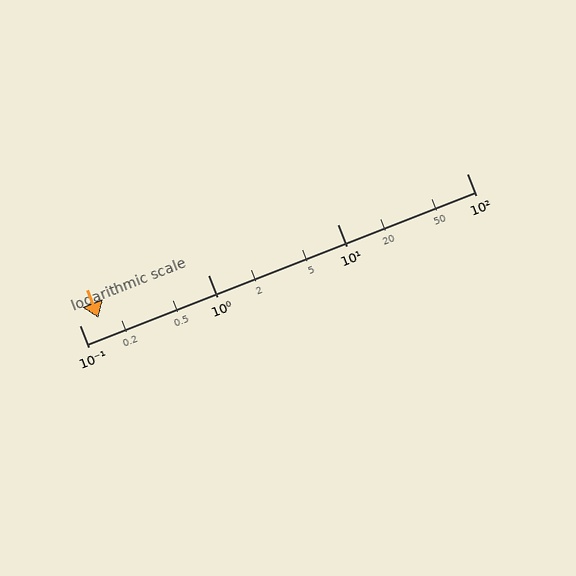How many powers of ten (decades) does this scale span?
The scale spans 3 decades, from 0.1 to 100.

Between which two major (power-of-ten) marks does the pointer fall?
The pointer is between 0.1 and 1.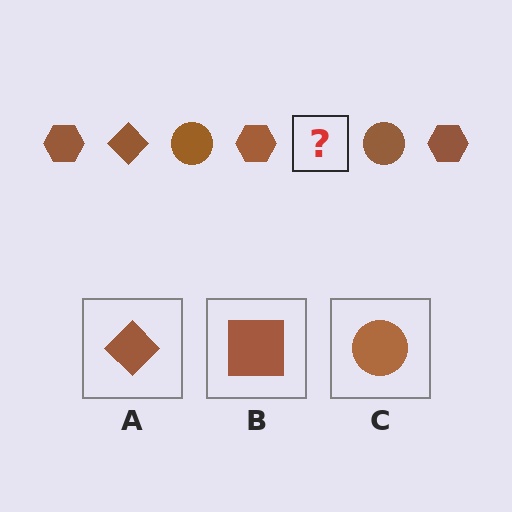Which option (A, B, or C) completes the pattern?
A.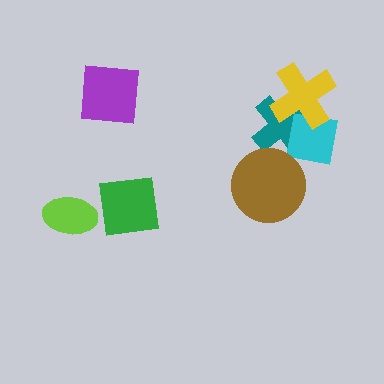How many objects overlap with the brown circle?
0 objects overlap with the brown circle.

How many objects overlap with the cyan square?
2 objects overlap with the cyan square.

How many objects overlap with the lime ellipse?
0 objects overlap with the lime ellipse.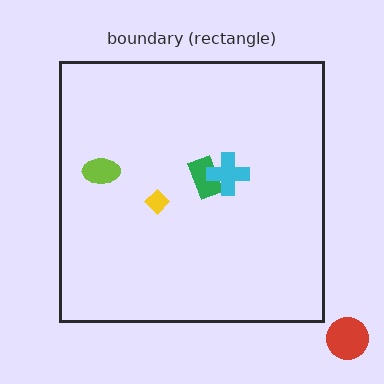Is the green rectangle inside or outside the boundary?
Inside.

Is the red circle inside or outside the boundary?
Outside.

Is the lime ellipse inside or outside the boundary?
Inside.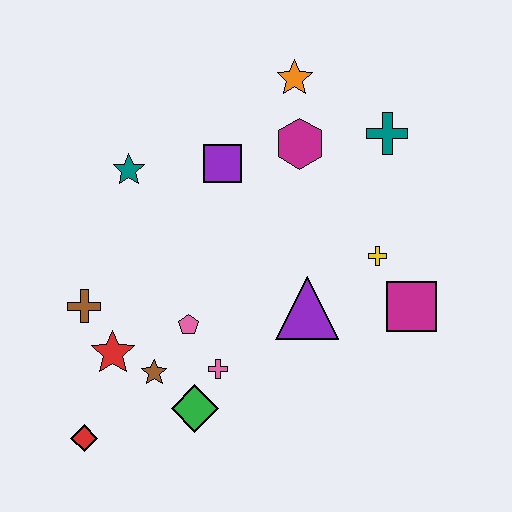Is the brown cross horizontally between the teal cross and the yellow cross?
No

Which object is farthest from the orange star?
The red diamond is farthest from the orange star.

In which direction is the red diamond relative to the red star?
The red diamond is below the red star.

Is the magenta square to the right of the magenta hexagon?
Yes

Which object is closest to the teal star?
The purple square is closest to the teal star.